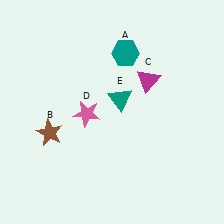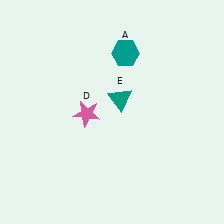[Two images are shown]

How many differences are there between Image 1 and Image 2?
There are 2 differences between the two images.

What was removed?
The brown star (B), the magenta triangle (C) were removed in Image 2.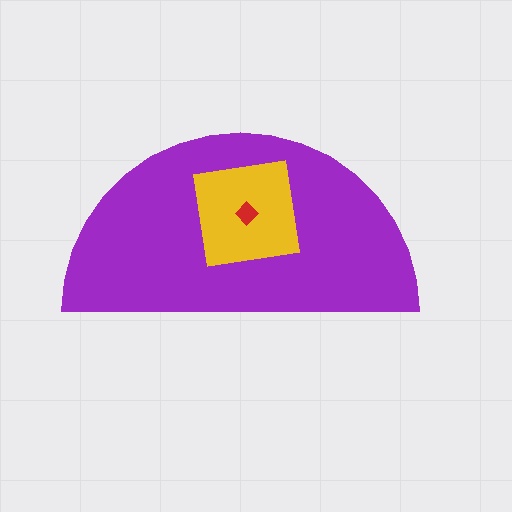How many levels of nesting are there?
3.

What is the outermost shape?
The purple semicircle.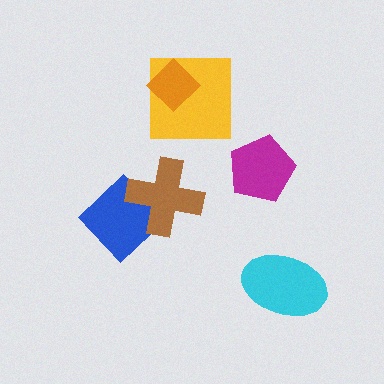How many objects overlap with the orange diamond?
1 object overlaps with the orange diamond.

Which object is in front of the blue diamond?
The brown cross is in front of the blue diamond.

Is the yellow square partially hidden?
Yes, it is partially covered by another shape.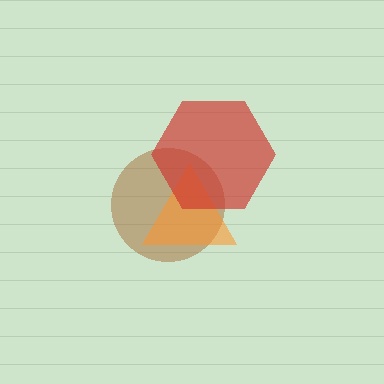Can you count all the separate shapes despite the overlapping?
Yes, there are 3 separate shapes.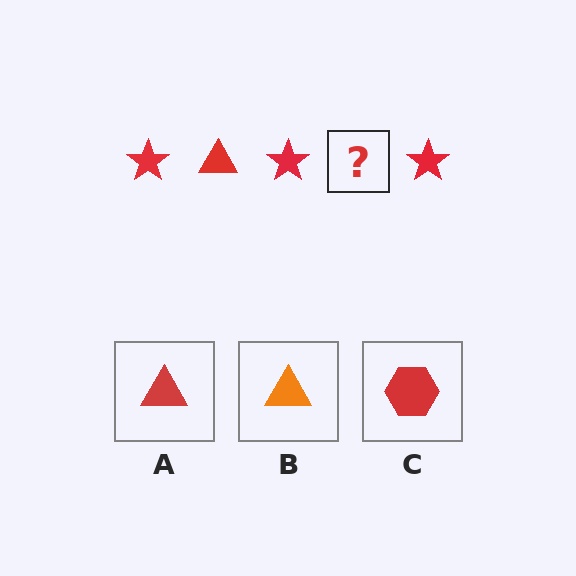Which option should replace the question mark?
Option A.